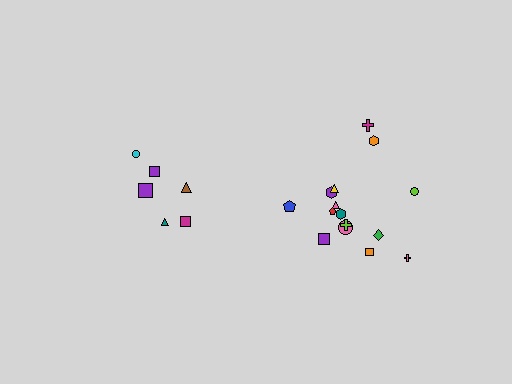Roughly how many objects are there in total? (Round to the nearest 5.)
Roughly 20 objects in total.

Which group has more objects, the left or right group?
The right group.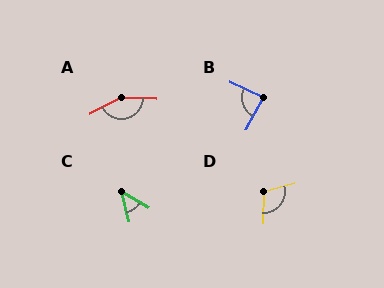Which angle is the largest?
A, at approximately 150 degrees.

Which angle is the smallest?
C, at approximately 44 degrees.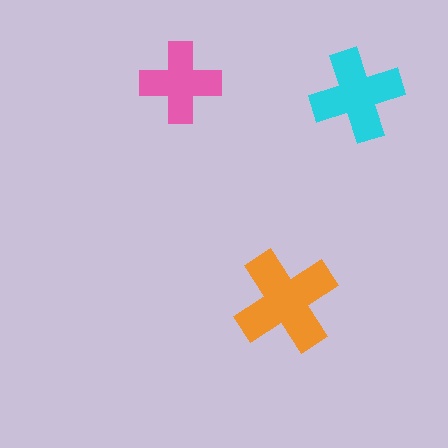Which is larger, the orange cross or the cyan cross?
The orange one.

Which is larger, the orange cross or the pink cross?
The orange one.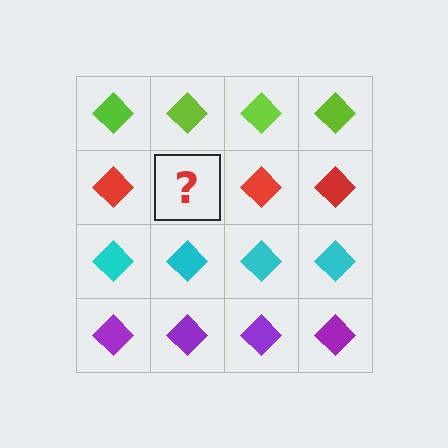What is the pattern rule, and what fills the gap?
The rule is that each row has a consistent color. The gap should be filled with a red diamond.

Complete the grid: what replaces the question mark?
The question mark should be replaced with a red diamond.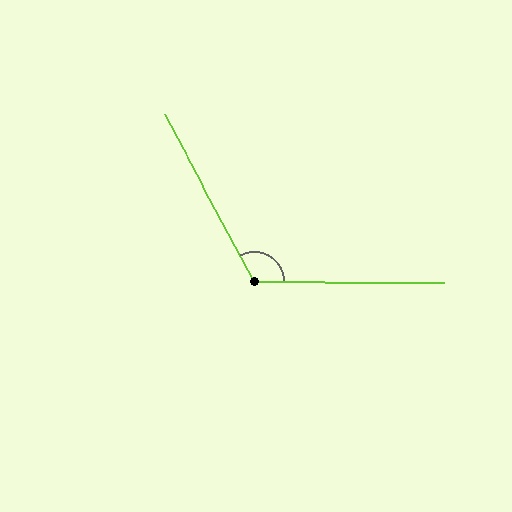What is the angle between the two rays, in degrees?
Approximately 119 degrees.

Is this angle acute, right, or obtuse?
It is obtuse.